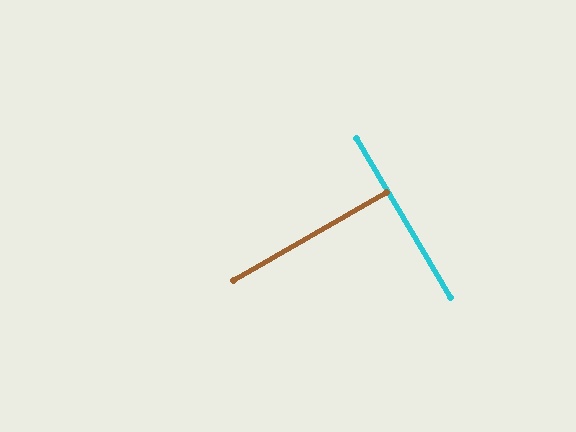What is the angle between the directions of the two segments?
Approximately 89 degrees.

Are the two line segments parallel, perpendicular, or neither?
Perpendicular — they meet at approximately 89°.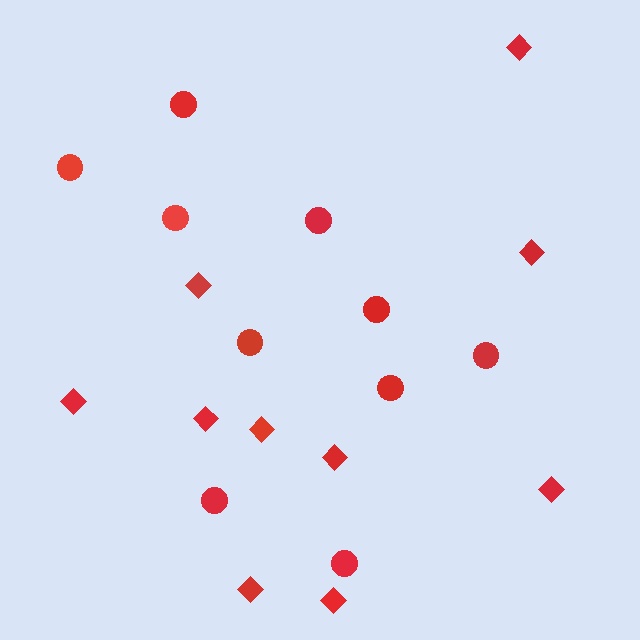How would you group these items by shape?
There are 2 groups: one group of circles (10) and one group of diamonds (10).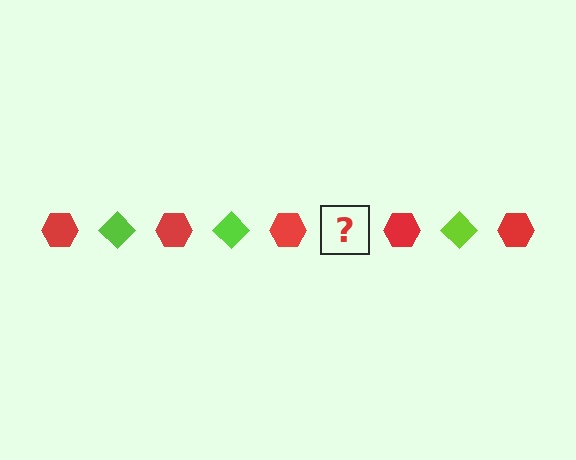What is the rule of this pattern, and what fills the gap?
The rule is that the pattern alternates between red hexagon and lime diamond. The gap should be filled with a lime diamond.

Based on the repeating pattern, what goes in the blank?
The blank should be a lime diamond.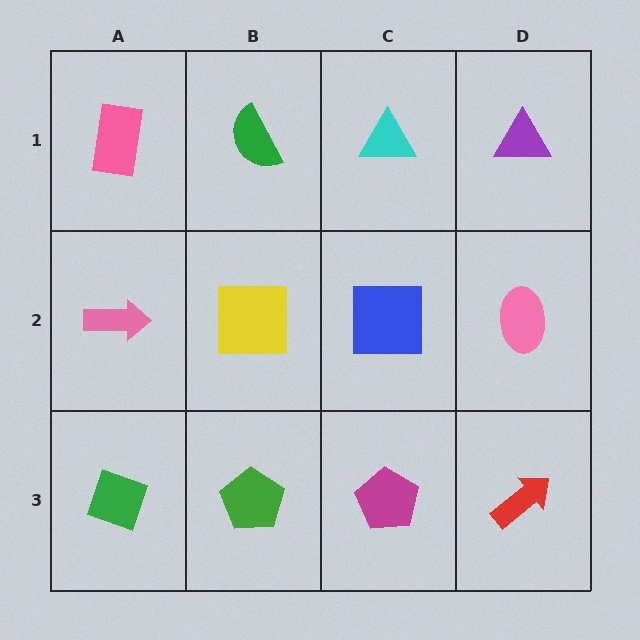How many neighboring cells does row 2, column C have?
4.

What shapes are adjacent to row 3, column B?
A yellow square (row 2, column B), a green diamond (row 3, column A), a magenta pentagon (row 3, column C).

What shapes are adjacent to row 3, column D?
A pink ellipse (row 2, column D), a magenta pentagon (row 3, column C).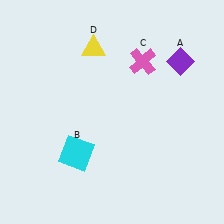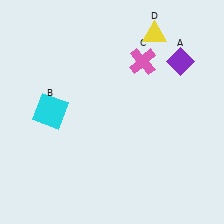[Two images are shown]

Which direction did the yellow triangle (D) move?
The yellow triangle (D) moved right.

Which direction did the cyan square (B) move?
The cyan square (B) moved up.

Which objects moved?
The objects that moved are: the cyan square (B), the yellow triangle (D).